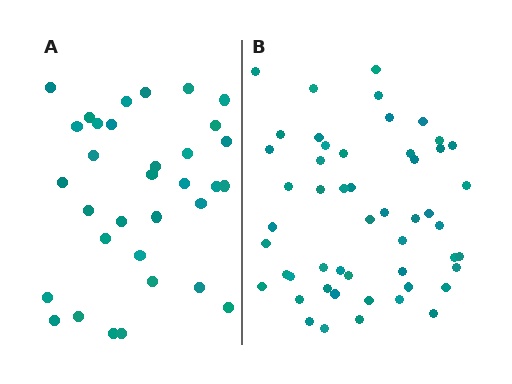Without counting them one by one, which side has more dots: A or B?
Region B (the right region) has more dots.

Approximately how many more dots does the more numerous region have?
Region B has approximately 20 more dots than region A.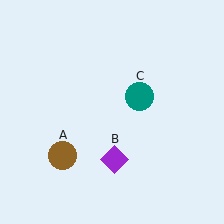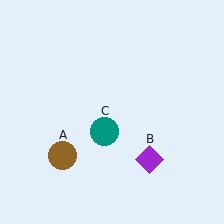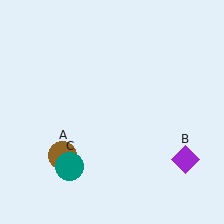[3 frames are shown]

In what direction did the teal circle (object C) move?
The teal circle (object C) moved down and to the left.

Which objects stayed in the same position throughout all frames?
Brown circle (object A) remained stationary.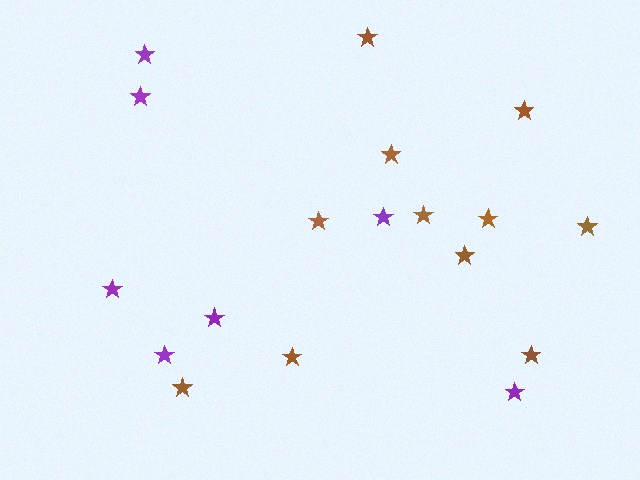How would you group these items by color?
There are 2 groups: one group of brown stars (11) and one group of purple stars (7).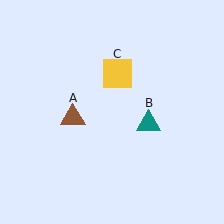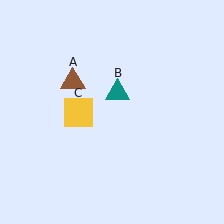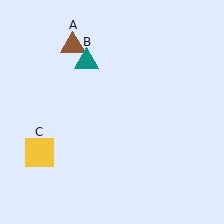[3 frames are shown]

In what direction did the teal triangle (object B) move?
The teal triangle (object B) moved up and to the left.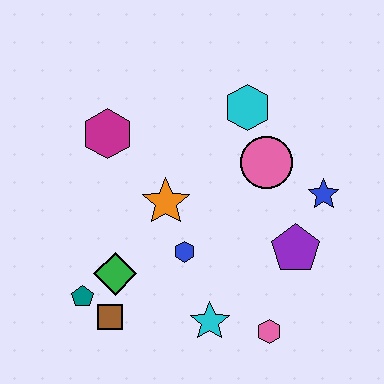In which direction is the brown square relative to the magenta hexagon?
The brown square is below the magenta hexagon.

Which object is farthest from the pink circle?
The teal pentagon is farthest from the pink circle.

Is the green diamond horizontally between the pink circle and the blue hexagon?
No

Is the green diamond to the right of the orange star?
No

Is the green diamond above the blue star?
No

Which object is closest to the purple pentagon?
The blue star is closest to the purple pentagon.